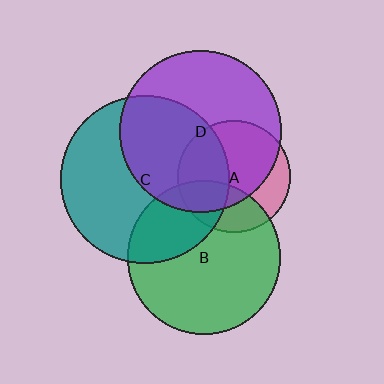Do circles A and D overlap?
Yes.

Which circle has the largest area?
Circle C (teal).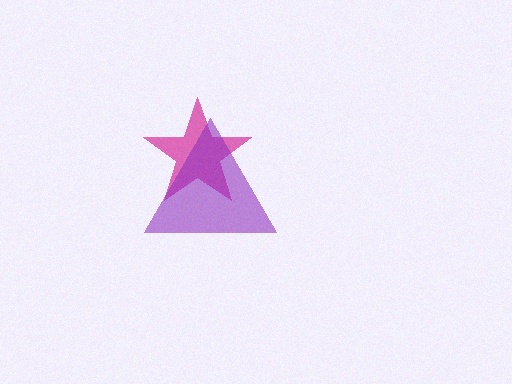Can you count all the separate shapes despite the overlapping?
Yes, there are 2 separate shapes.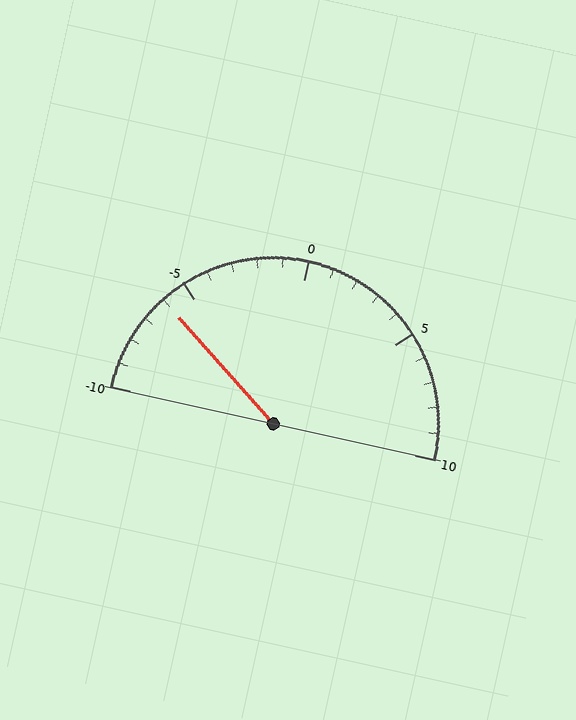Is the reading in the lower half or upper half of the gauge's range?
The reading is in the lower half of the range (-10 to 10).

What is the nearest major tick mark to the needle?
The nearest major tick mark is -5.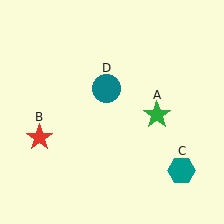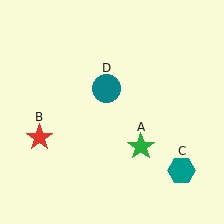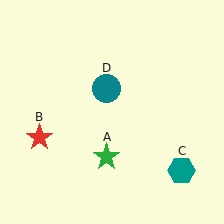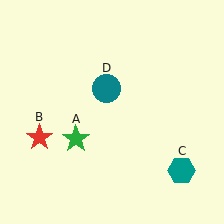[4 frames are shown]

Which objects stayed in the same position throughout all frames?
Red star (object B) and teal hexagon (object C) and teal circle (object D) remained stationary.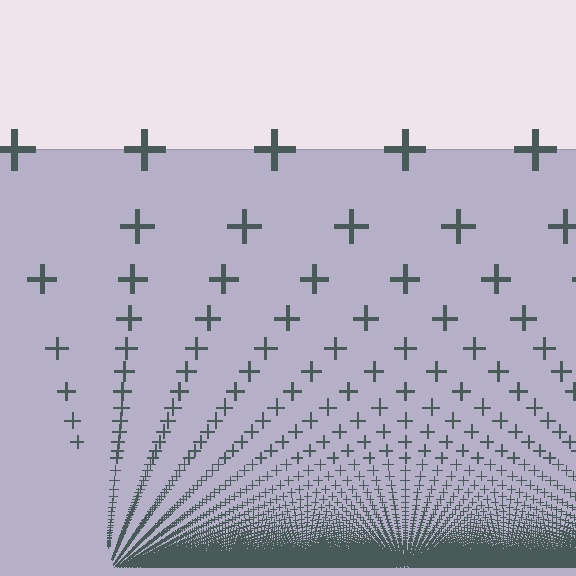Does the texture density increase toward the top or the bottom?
Density increases toward the bottom.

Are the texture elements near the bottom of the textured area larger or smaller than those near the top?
Smaller. The gradient is inverted — elements near the bottom are smaller and denser.